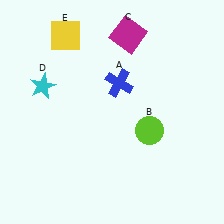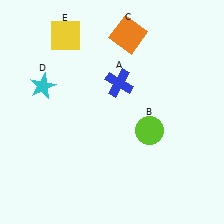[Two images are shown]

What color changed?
The square (C) changed from magenta in Image 1 to orange in Image 2.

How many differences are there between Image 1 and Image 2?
There is 1 difference between the two images.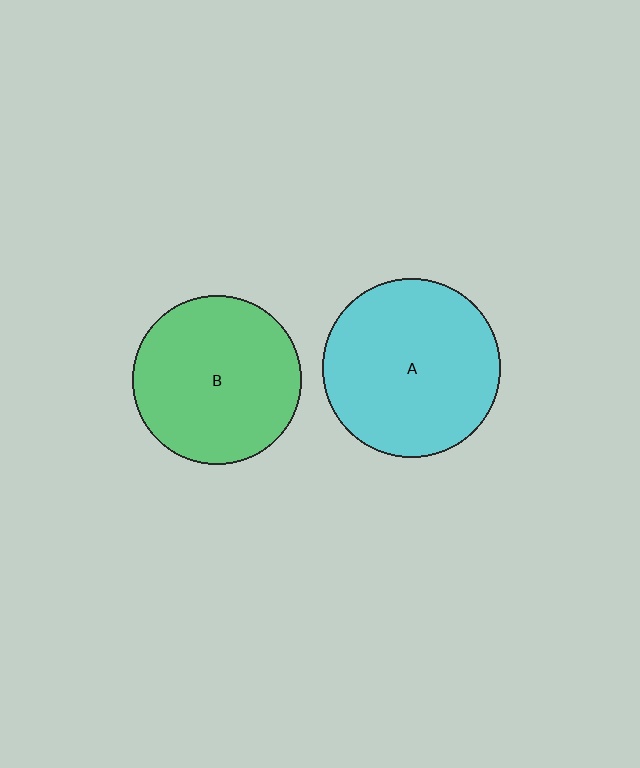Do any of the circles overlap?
No, none of the circles overlap.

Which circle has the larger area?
Circle A (cyan).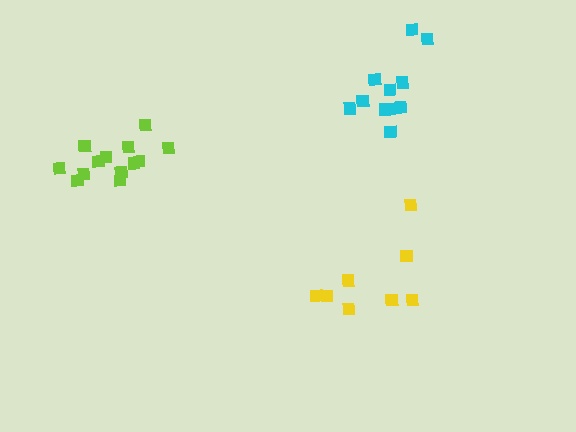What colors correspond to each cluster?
The clusters are colored: lime, cyan, yellow.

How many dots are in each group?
Group 1: 13 dots, Group 2: 11 dots, Group 3: 8 dots (32 total).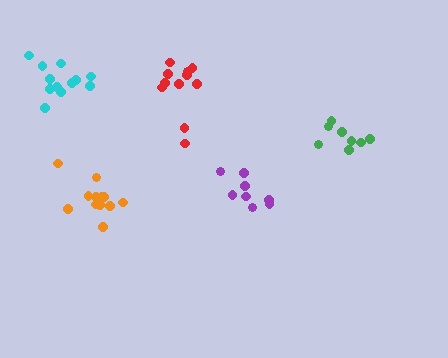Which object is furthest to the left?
The cyan cluster is leftmost.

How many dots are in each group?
Group 1: 8 dots, Group 2: 12 dots, Group 3: 8 dots, Group 4: 12 dots, Group 5: 11 dots (51 total).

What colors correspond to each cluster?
The clusters are colored: purple, orange, green, cyan, red.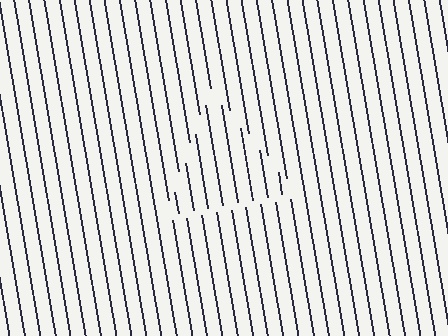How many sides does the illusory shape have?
3 sides — the line-ends trace a triangle.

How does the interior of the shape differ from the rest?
The interior of the shape contains the same grating, shifted by half a period — the contour is defined by the phase discontinuity where line-ends from the inner and outer gratings abut.